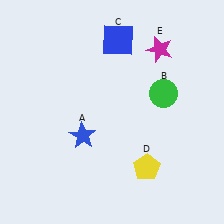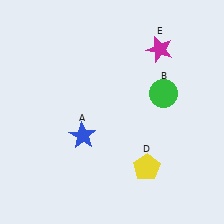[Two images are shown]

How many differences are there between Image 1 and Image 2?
There is 1 difference between the two images.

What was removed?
The blue square (C) was removed in Image 2.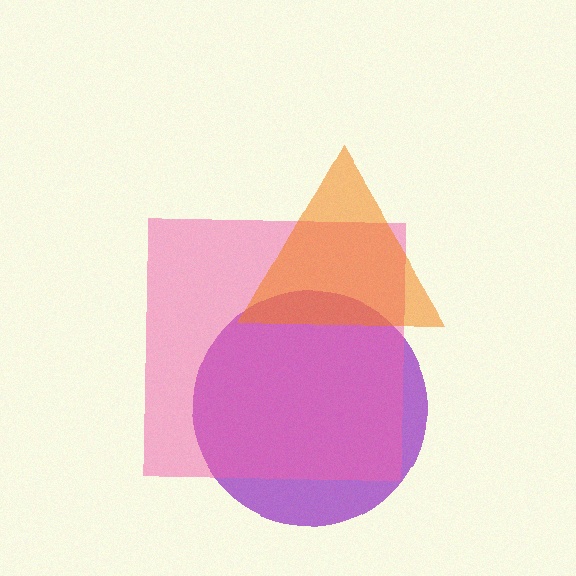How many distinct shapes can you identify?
There are 3 distinct shapes: a purple circle, a pink square, an orange triangle.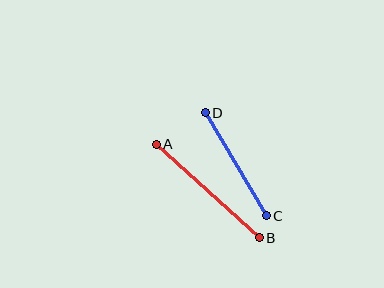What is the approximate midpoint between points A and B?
The midpoint is at approximately (208, 191) pixels.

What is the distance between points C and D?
The distance is approximately 119 pixels.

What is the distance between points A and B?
The distance is approximately 139 pixels.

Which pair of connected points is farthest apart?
Points A and B are farthest apart.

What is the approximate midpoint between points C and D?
The midpoint is at approximately (236, 164) pixels.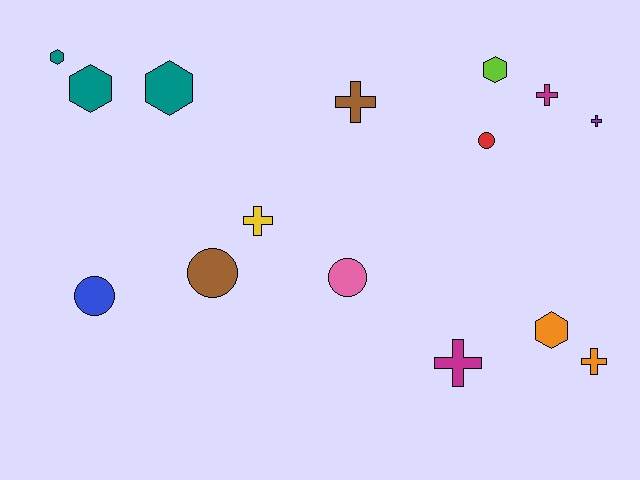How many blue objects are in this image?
There is 1 blue object.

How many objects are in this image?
There are 15 objects.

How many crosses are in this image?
There are 6 crosses.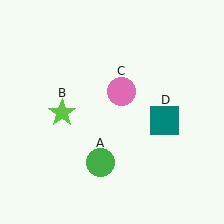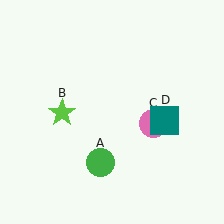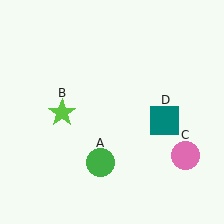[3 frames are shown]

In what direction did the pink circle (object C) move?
The pink circle (object C) moved down and to the right.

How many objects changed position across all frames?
1 object changed position: pink circle (object C).